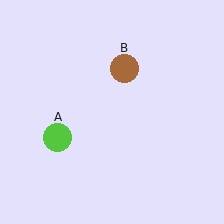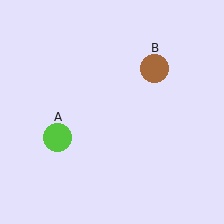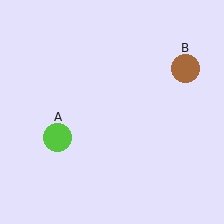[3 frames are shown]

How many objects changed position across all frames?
1 object changed position: brown circle (object B).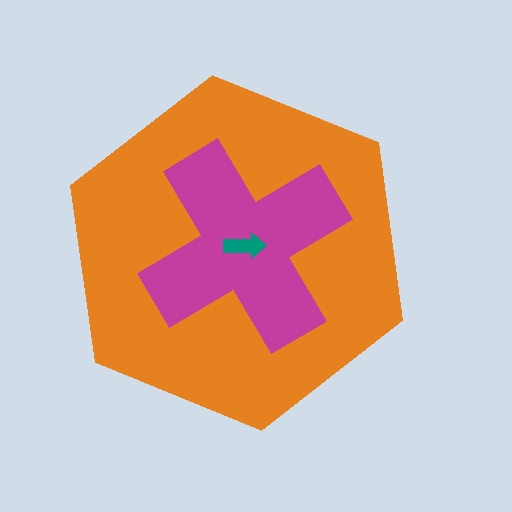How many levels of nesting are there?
3.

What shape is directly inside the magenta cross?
The teal arrow.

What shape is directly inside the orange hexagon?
The magenta cross.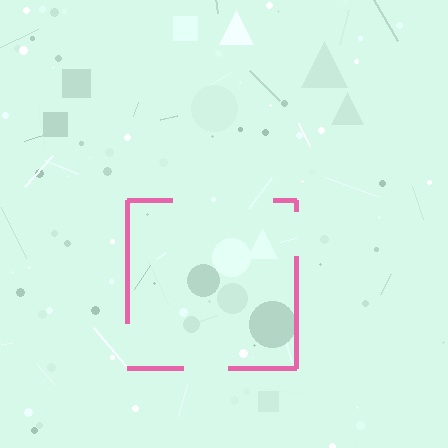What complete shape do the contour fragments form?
The contour fragments form a square.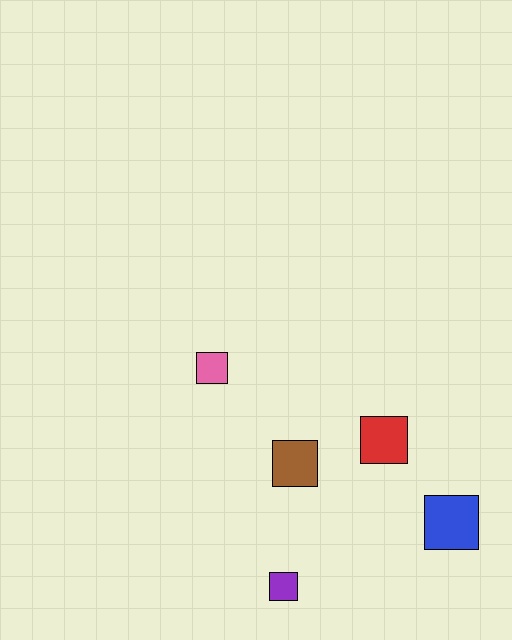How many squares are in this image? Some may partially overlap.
There are 5 squares.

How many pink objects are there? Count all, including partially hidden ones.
There is 1 pink object.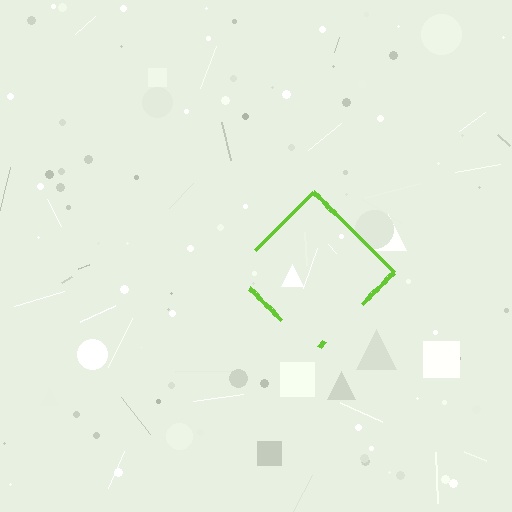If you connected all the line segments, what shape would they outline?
They would outline a diamond.